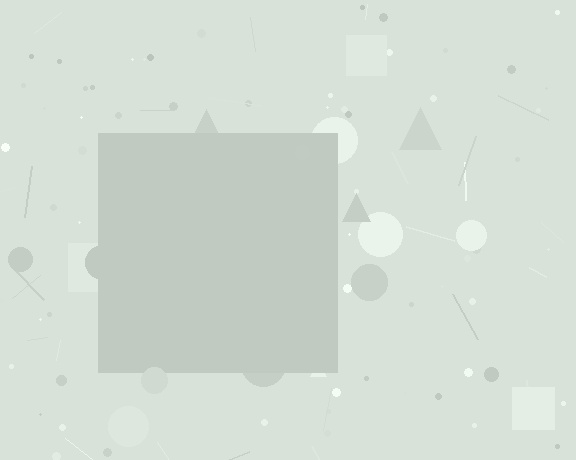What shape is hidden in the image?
A square is hidden in the image.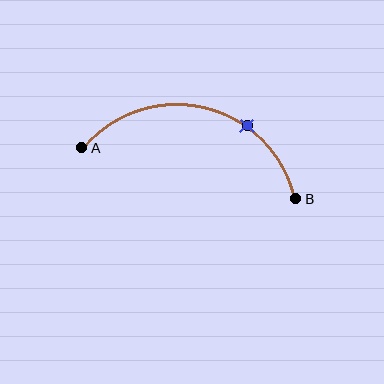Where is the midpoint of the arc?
The arc midpoint is the point on the curve farthest from the straight line joining A and B. It sits above that line.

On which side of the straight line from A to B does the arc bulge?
The arc bulges above the straight line connecting A and B.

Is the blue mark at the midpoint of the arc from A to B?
No. The blue mark lies on the arc but is closer to endpoint B. The arc midpoint would be at the point on the curve equidistant along the arc from both A and B.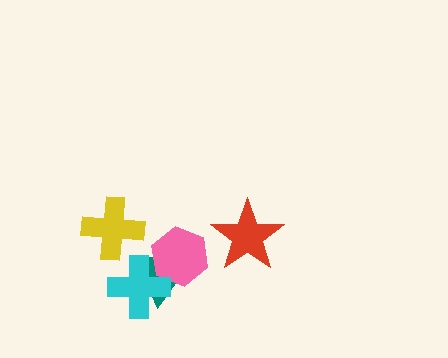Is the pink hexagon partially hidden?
Yes, it is partially covered by another shape.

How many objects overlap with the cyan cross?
2 objects overlap with the cyan cross.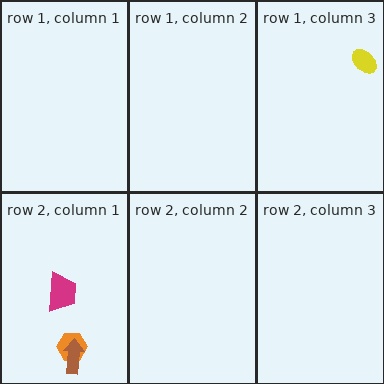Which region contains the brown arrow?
The row 2, column 1 region.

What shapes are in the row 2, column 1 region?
The magenta trapezoid, the orange hexagon, the brown arrow.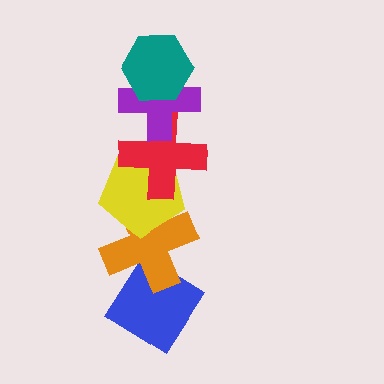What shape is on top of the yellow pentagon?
The red cross is on top of the yellow pentagon.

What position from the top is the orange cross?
The orange cross is 5th from the top.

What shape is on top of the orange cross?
The yellow pentagon is on top of the orange cross.